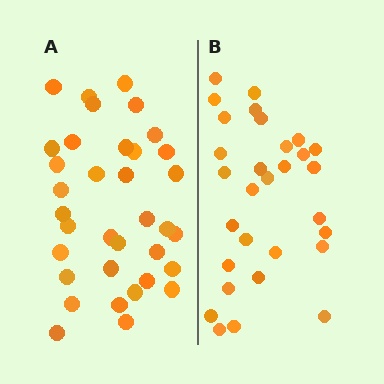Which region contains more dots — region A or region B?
Region A (the left region) has more dots.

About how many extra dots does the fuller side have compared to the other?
Region A has about 5 more dots than region B.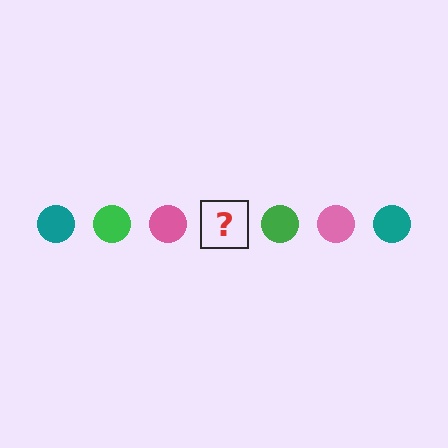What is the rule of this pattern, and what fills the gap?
The rule is that the pattern cycles through teal, green, pink circles. The gap should be filled with a teal circle.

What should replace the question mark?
The question mark should be replaced with a teal circle.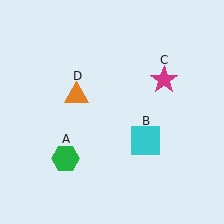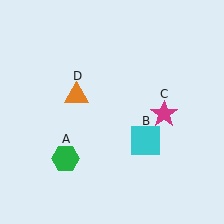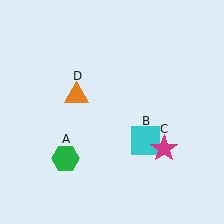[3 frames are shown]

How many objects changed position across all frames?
1 object changed position: magenta star (object C).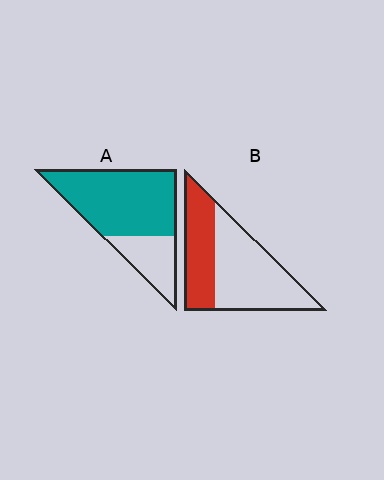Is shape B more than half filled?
No.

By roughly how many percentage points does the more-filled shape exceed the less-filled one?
By roughly 35 percentage points (A over B).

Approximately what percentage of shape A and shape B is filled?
A is approximately 70% and B is approximately 40%.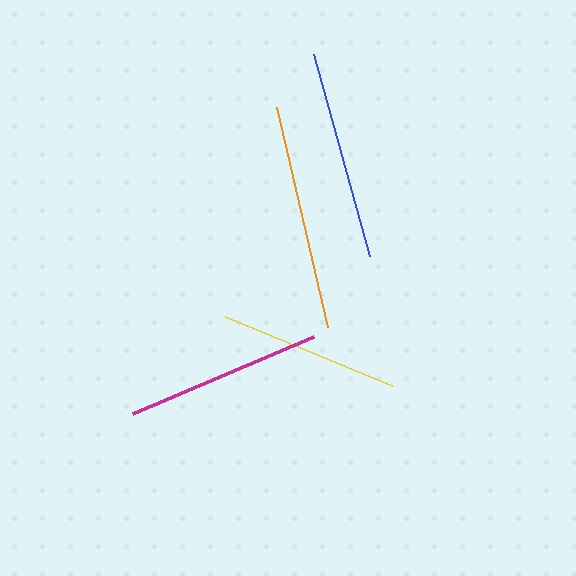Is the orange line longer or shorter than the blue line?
The orange line is longer than the blue line.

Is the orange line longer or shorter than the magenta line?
The orange line is longer than the magenta line.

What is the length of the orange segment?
The orange segment is approximately 225 pixels long.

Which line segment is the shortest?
The yellow line is the shortest at approximately 181 pixels.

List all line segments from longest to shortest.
From longest to shortest: orange, blue, magenta, yellow.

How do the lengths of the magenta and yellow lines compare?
The magenta and yellow lines are approximately the same length.